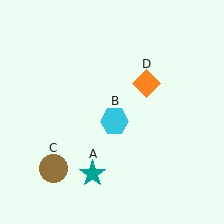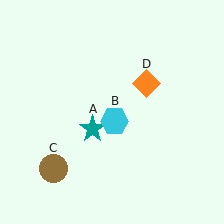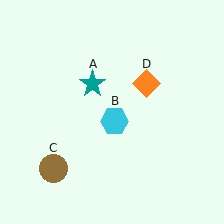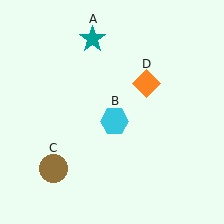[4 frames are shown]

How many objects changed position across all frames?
1 object changed position: teal star (object A).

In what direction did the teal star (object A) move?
The teal star (object A) moved up.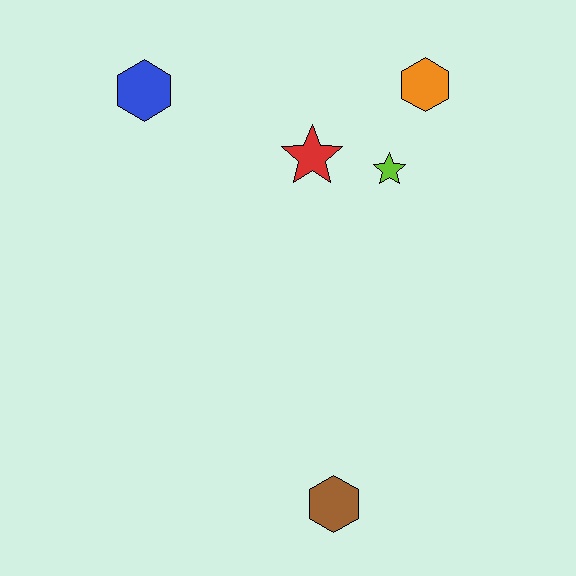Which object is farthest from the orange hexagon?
The brown hexagon is farthest from the orange hexagon.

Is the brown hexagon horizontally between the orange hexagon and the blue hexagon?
Yes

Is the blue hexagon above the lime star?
Yes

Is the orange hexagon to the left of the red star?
No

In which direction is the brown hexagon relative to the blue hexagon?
The brown hexagon is below the blue hexagon.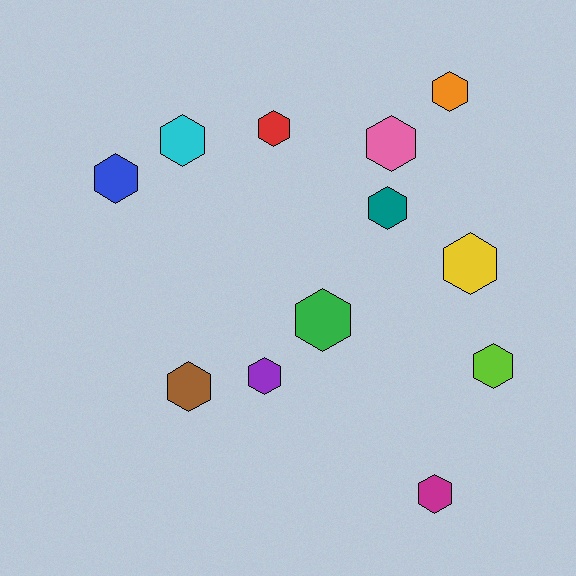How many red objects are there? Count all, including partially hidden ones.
There is 1 red object.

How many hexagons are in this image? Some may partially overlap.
There are 12 hexagons.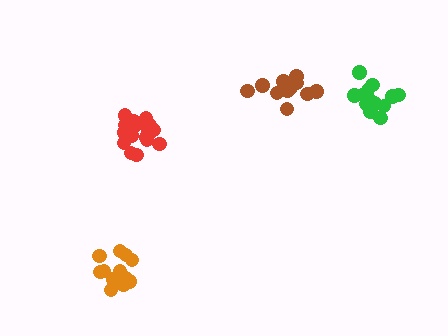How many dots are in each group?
Group 1: 13 dots, Group 2: 14 dots, Group 3: 18 dots, Group 4: 13 dots (58 total).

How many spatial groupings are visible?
There are 4 spatial groupings.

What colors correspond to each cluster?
The clusters are colored: green, orange, red, brown.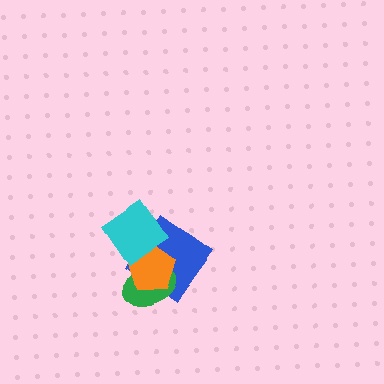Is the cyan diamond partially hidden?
No, no other shape covers it.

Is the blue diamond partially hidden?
Yes, it is partially covered by another shape.